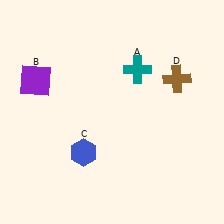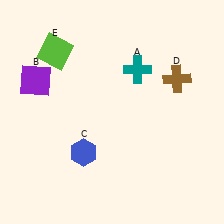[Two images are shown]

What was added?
A lime square (E) was added in Image 2.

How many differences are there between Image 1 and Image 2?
There is 1 difference between the two images.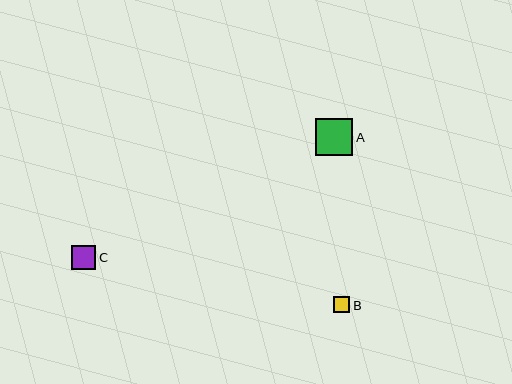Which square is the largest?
Square A is the largest with a size of approximately 38 pixels.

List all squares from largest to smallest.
From largest to smallest: A, C, B.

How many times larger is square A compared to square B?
Square A is approximately 2.3 times the size of square B.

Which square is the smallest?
Square B is the smallest with a size of approximately 16 pixels.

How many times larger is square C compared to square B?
Square C is approximately 1.5 times the size of square B.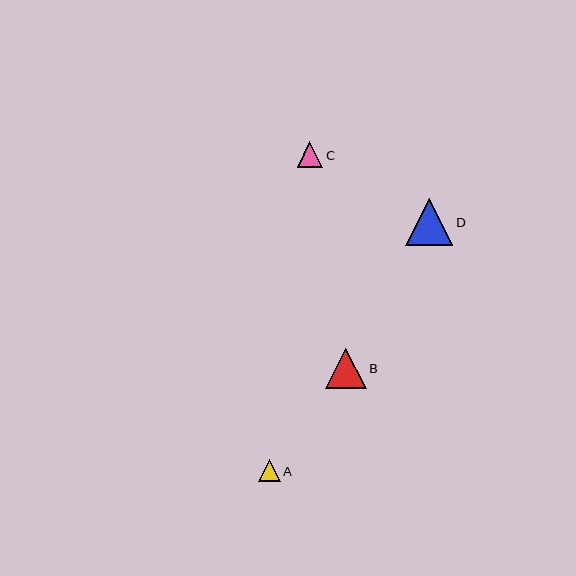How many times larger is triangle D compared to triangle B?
Triangle D is approximately 1.2 times the size of triangle B.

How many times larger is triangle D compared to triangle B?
Triangle D is approximately 1.2 times the size of triangle B.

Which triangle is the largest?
Triangle D is the largest with a size of approximately 47 pixels.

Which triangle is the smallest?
Triangle A is the smallest with a size of approximately 21 pixels.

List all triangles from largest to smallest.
From largest to smallest: D, B, C, A.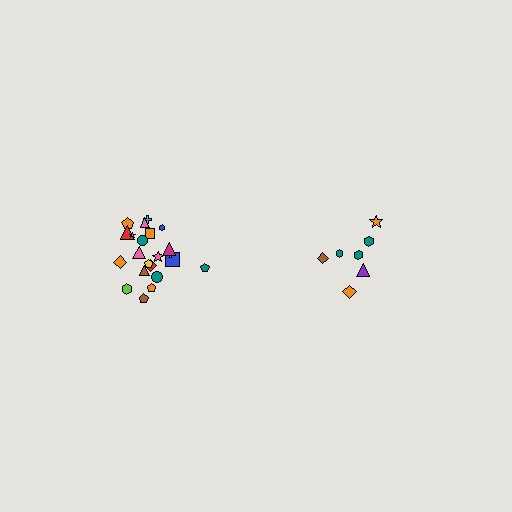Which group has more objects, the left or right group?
The left group.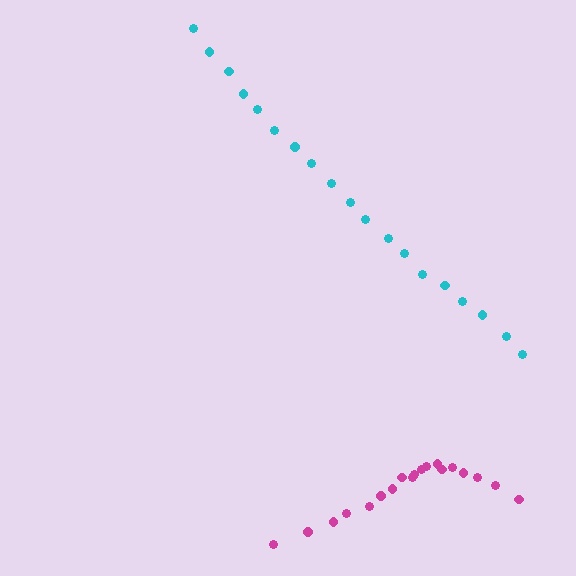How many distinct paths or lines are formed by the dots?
There are 2 distinct paths.